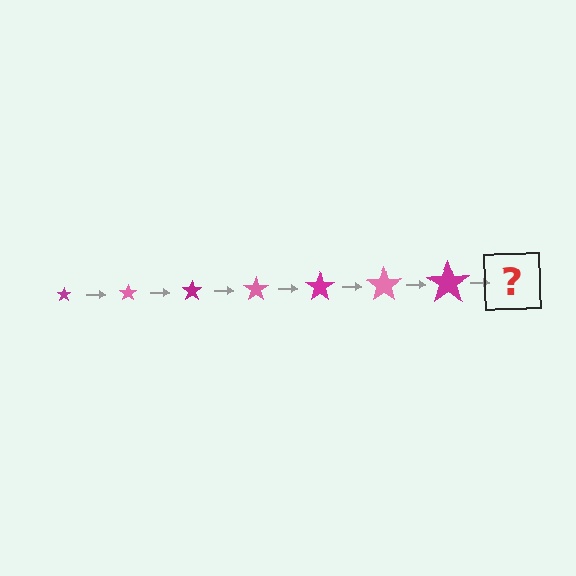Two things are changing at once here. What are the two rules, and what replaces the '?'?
The two rules are that the star grows larger each step and the color cycles through magenta and pink. The '?' should be a pink star, larger than the previous one.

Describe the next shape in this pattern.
It should be a pink star, larger than the previous one.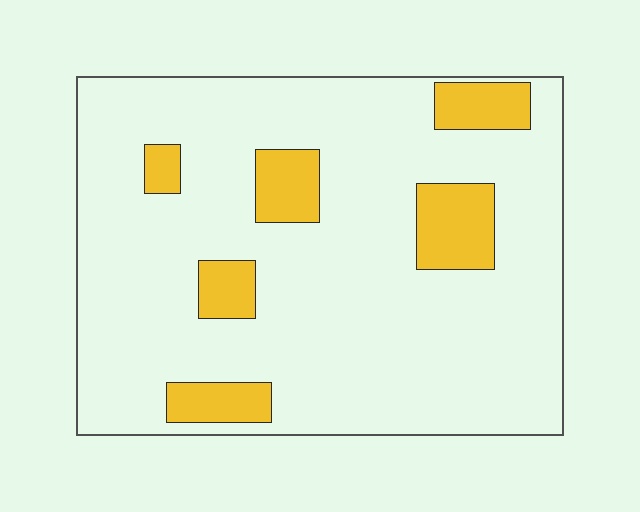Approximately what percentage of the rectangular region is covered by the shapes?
Approximately 15%.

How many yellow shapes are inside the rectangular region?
6.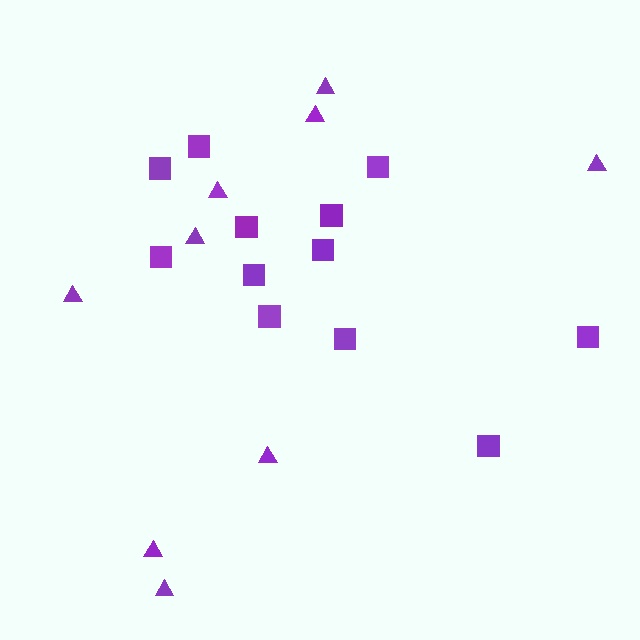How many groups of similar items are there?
There are 2 groups: one group of triangles (9) and one group of squares (12).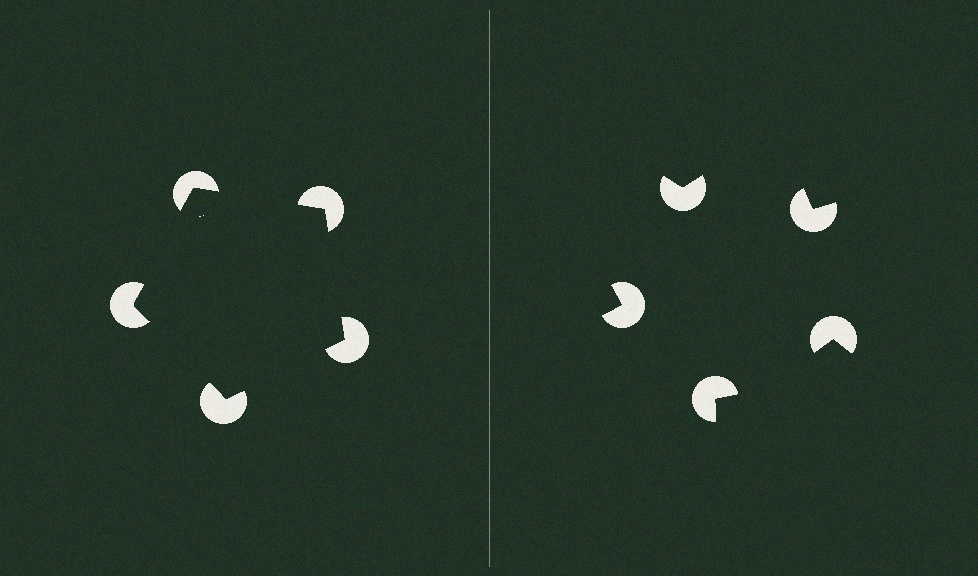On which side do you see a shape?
An illusory pentagon appears on the left side. On the right side the wedge cuts are rotated, so no coherent shape forms.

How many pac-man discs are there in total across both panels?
10 — 5 on each side.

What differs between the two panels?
The pac-man discs are positioned identically on both sides; only the wedge orientations differ. On the left they align to a pentagon; on the right they are misaligned.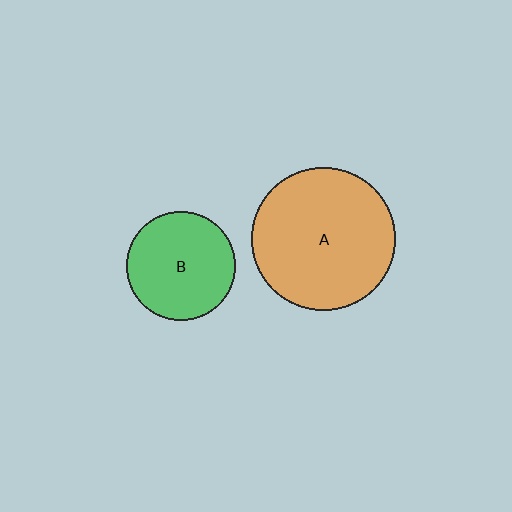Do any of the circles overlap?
No, none of the circles overlap.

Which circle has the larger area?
Circle A (orange).